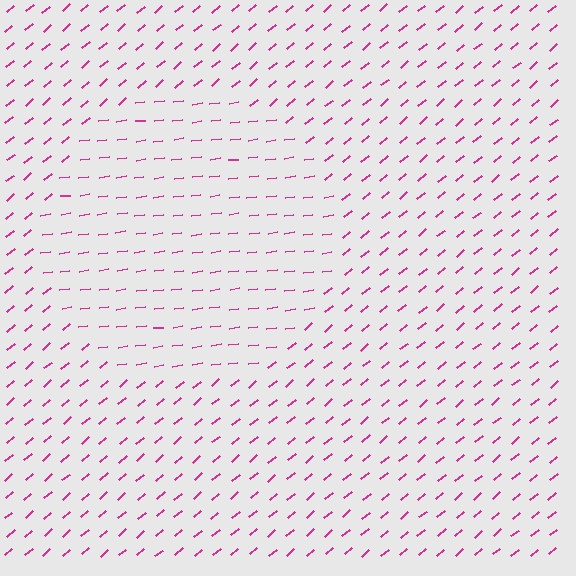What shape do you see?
I see a circle.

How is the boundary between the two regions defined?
The boundary is defined purely by a change in line orientation (approximately 32 degrees difference). All lines are the same color and thickness.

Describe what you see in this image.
The image is filled with small magenta line segments. A circle region in the image has lines oriented differently from the surrounding lines, creating a visible texture boundary.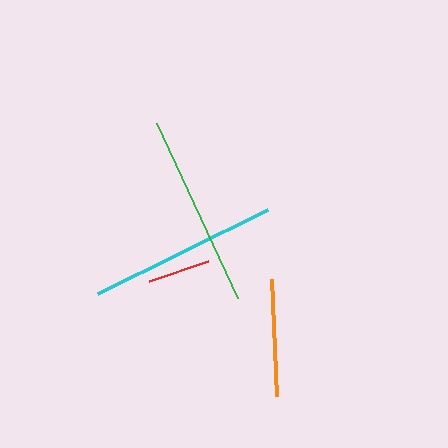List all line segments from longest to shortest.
From longest to shortest: green, cyan, orange, red.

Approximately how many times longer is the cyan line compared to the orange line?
The cyan line is approximately 1.6 times the length of the orange line.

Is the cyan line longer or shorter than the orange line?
The cyan line is longer than the orange line.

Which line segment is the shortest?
The red line is the shortest at approximately 62 pixels.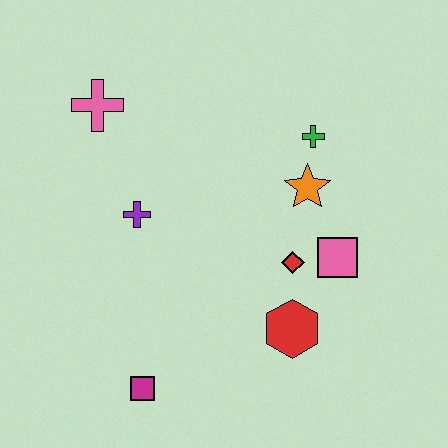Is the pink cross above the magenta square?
Yes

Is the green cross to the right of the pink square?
No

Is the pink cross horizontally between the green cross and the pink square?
No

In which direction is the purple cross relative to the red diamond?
The purple cross is to the left of the red diamond.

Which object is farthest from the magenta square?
The green cross is farthest from the magenta square.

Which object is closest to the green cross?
The orange star is closest to the green cross.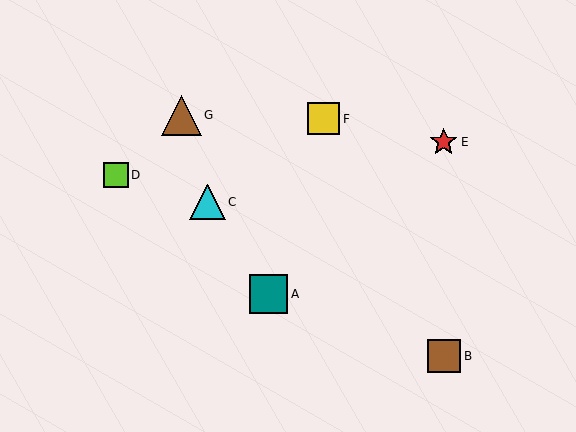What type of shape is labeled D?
Shape D is a lime square.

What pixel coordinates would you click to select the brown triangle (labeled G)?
Click at (181, 115) to select the brown triangle G.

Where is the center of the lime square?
The center of the lime square is at (116, 175).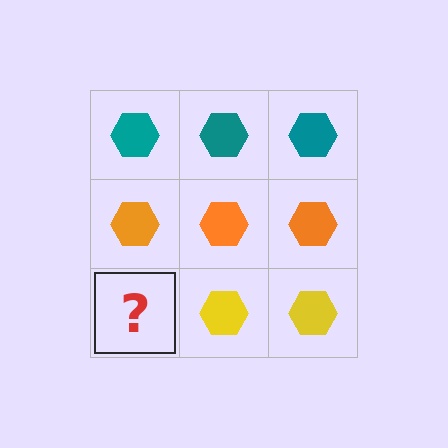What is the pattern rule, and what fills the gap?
The rule is that each row has a consistent color. The gap should be filled with a yellow hexagon.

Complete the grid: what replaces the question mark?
The question mark should be replaced with a yellow hexagon.